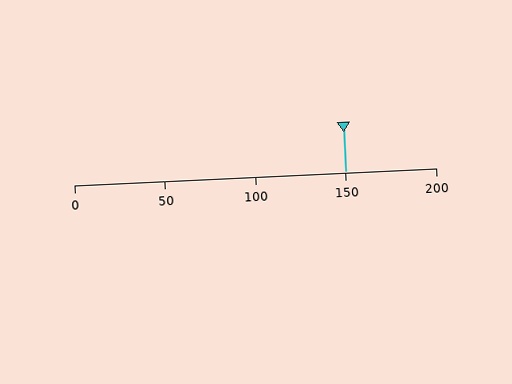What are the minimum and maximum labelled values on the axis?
The axis runs from 0 to 200.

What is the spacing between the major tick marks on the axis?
The major ticks are spaced 50 apart.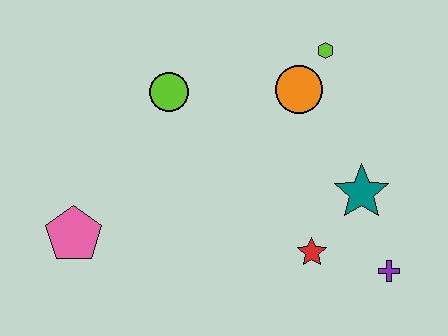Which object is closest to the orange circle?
The lime hexagon is closest to the orange circle.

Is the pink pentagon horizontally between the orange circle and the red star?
No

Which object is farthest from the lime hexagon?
The pink pentagon is farthest from the lime hexagon.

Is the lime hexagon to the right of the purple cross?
No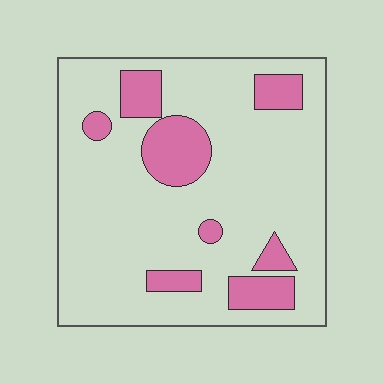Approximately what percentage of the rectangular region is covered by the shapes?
Approximately 20%.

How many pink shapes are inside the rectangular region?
8.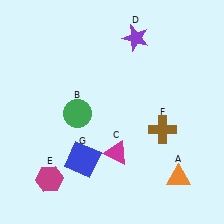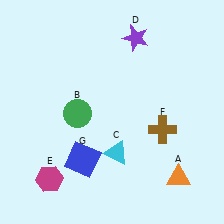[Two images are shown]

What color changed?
The triangle (C) changed from magenta in Image 1 to cyan in Image 2.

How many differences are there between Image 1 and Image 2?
There is 1 difference between the two images.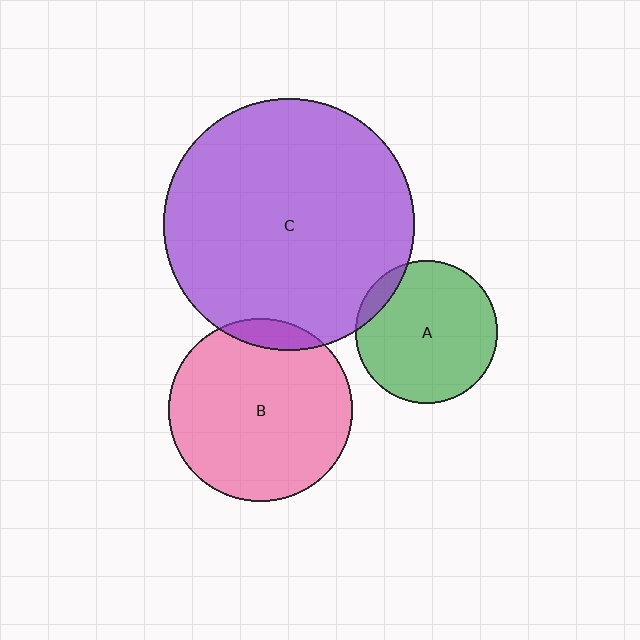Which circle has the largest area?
Circle C (purple).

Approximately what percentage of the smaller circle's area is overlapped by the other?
Approximately 10%.